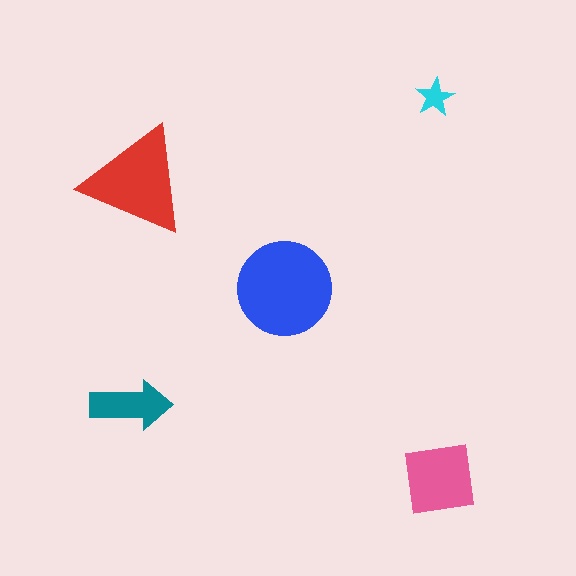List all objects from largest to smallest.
The blue circle, the red triangle, the pink square, the teal arrow, the cyan star.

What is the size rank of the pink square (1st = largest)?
3rd.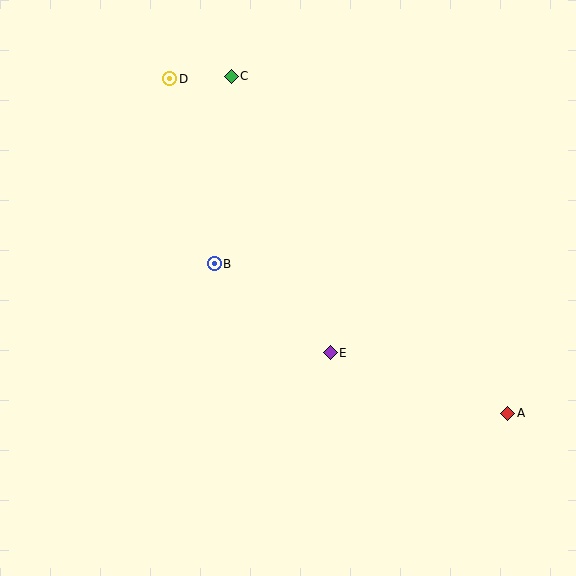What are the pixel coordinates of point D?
Point D is at (170, 79).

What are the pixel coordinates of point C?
Point C is at (231, 76).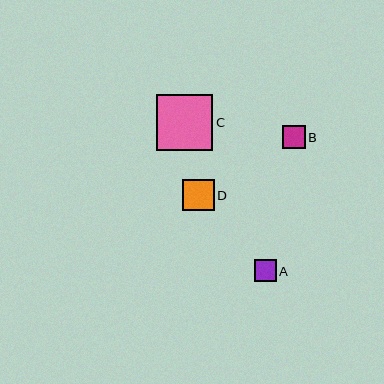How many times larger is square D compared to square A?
Square D is approximately 1.4 times the size of square A.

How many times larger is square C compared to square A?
Square C is approximately 2.6 times the size of square A.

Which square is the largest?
Square C is the largest with a size of approximately 56 pixels.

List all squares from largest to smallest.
From largest to smallest: C, D, B, A.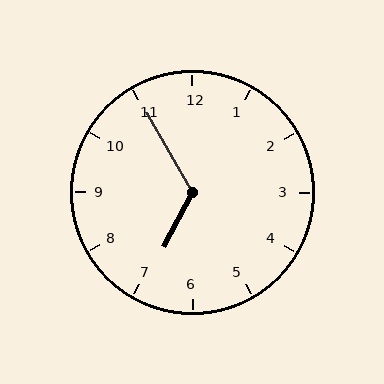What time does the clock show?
6:55.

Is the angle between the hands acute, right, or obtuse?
It is obtuse.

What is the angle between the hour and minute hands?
Approximately 122 degrees.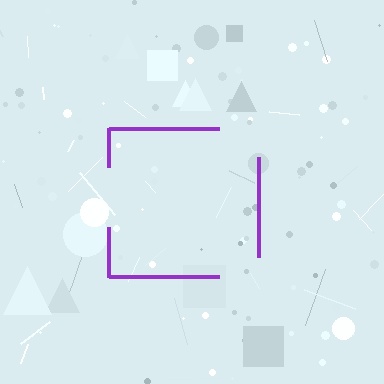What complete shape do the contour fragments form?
The contour fragments form a square.